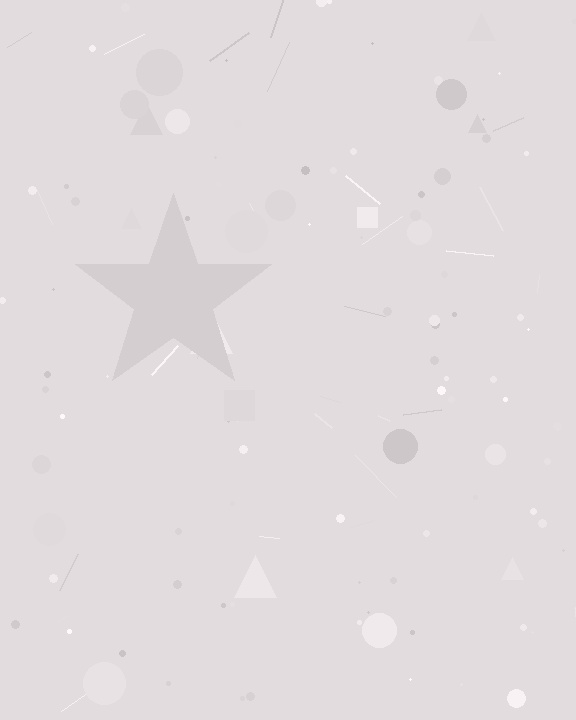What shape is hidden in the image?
A star is hidden in the image.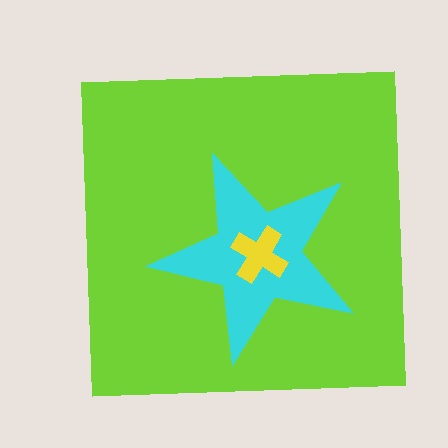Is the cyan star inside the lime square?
Yes.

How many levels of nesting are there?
3.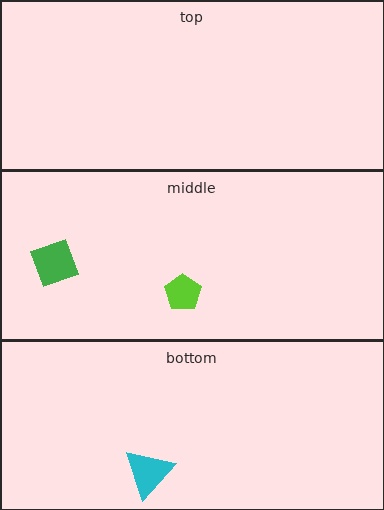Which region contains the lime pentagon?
The middle region.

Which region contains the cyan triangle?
The bottom region.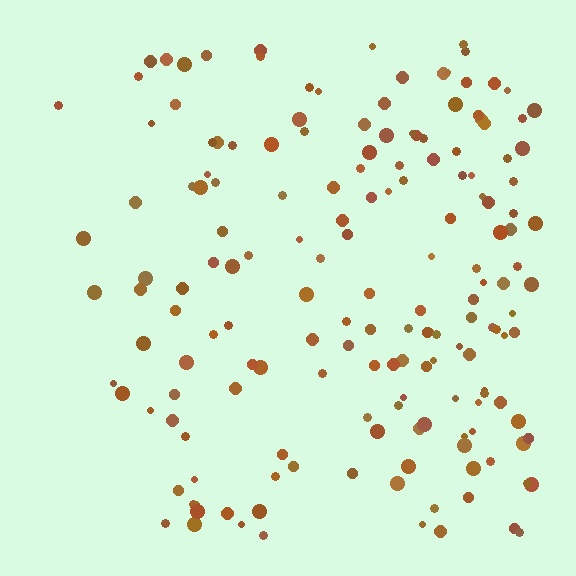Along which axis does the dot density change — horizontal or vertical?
Horizontal.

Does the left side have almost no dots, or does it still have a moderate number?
Still a moderate number, just noticeably fewer than the right.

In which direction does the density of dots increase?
From left to right, with the right side densest.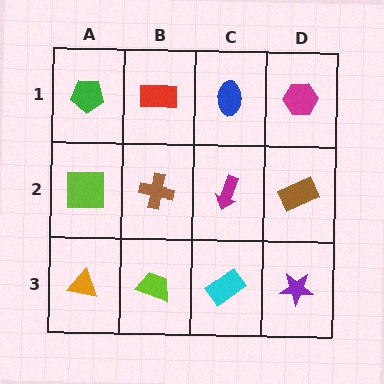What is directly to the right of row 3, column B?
A cyan rectangle.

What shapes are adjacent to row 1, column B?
A brown cross (row 2, column B), a green pentagon (row 1, column A), a blue ellipse (row 1, column C).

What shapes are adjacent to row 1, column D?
A brown rectangle (row 2, column D), a blue ellipse (row 1, column C).